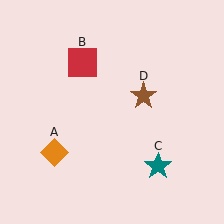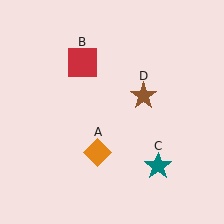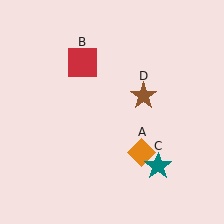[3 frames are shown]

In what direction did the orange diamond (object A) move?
The orange diamond (object A) moved right.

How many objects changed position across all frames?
1 object changed position: orange diamond (object A).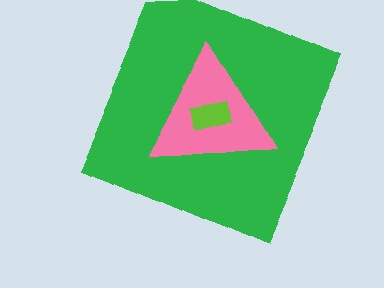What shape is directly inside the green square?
The pink triangle.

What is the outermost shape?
The green square.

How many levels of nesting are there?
3.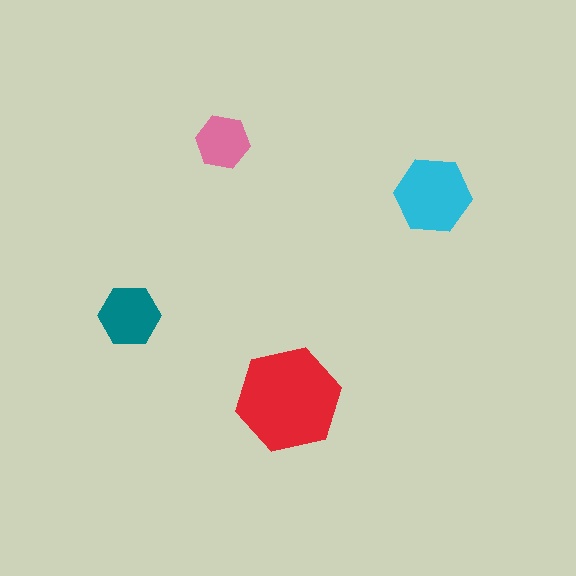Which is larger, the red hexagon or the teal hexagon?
The red one.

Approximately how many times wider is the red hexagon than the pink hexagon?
About 2 times wider.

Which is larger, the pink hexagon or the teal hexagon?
The teal one.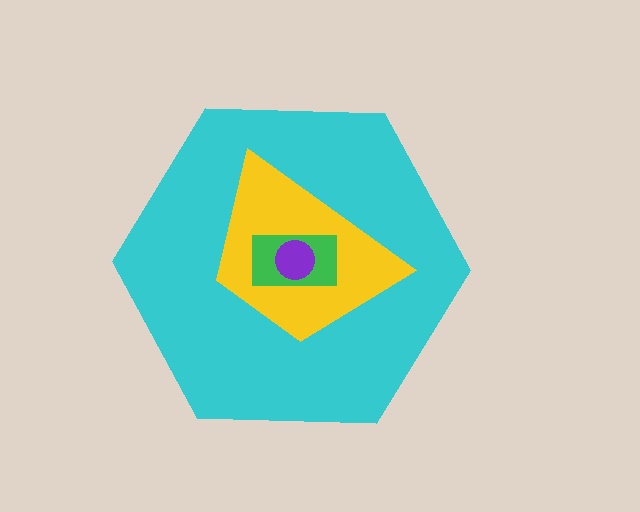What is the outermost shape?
The cyan hexagon.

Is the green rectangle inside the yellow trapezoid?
Yes.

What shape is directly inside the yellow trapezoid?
The green rectangle.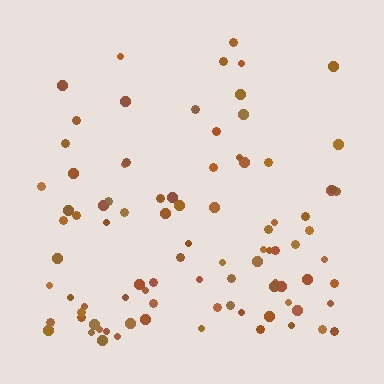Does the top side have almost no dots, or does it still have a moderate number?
Still a moderate number, just noticeably fewer than the bottom.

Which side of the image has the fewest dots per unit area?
The top.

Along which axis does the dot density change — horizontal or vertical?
Vertical.